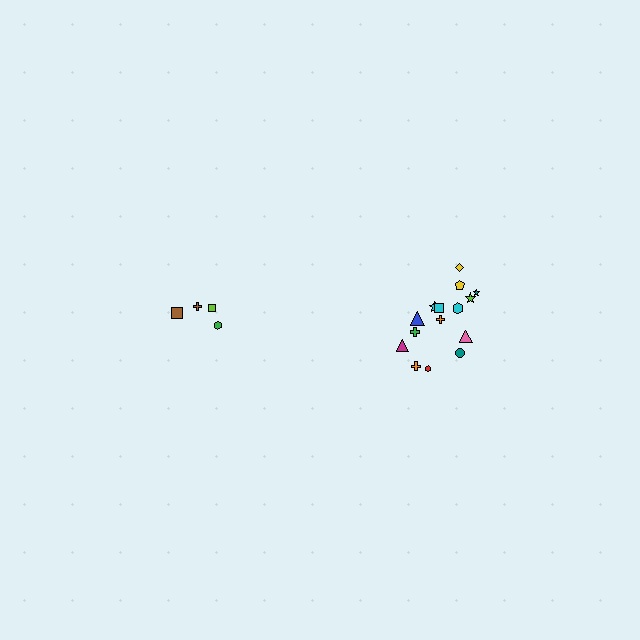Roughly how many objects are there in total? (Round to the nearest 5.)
Roughly 20 objects in total.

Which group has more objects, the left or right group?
The right group.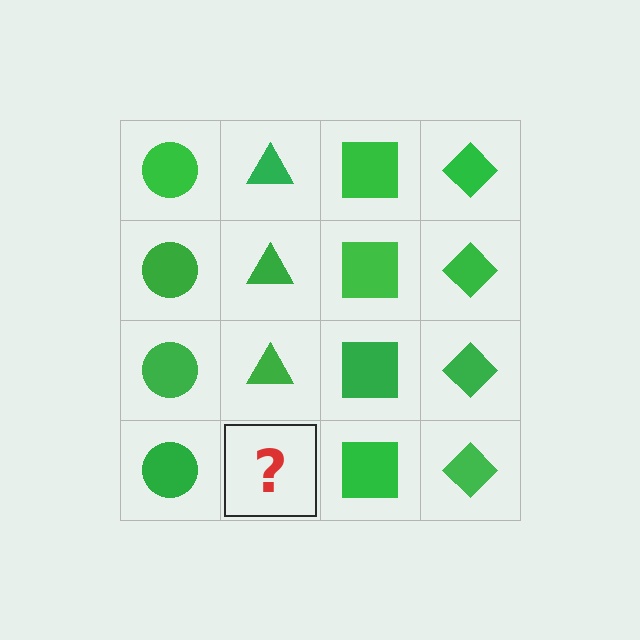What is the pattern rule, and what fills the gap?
The rule is that each column has a consistent shape. The gap should be filled with a green triangle.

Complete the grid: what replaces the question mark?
The question mark should be replaced with a green triangle.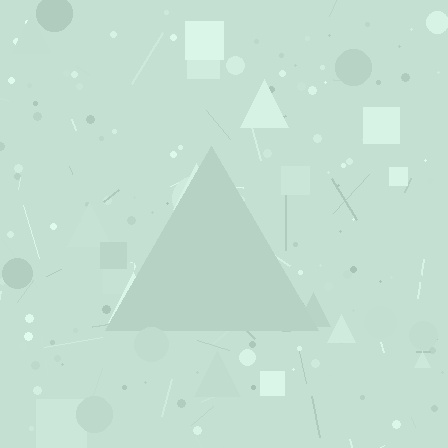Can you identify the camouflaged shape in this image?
The camouflaged shape is a triangle.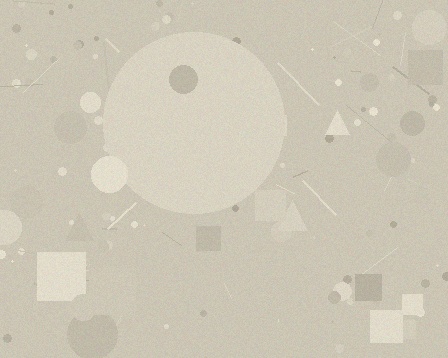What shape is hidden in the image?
A circle is hidden in the image.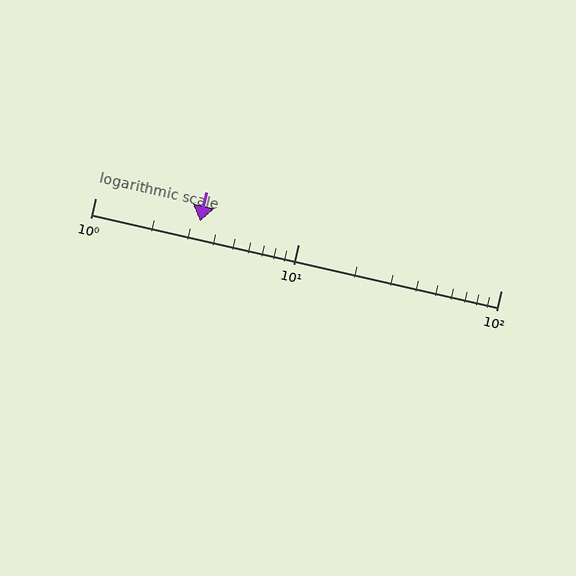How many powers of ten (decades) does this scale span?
The scale spans 2 decades, from 1 to 100.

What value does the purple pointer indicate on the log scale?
The pointer indicates approximately 3.3.